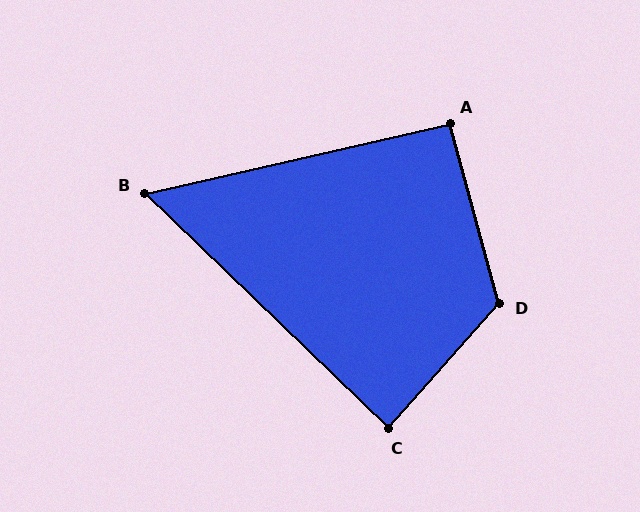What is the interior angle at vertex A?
Approximately 92 degrees (approximately right).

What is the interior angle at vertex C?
Approximately 88 degrees (approximately right).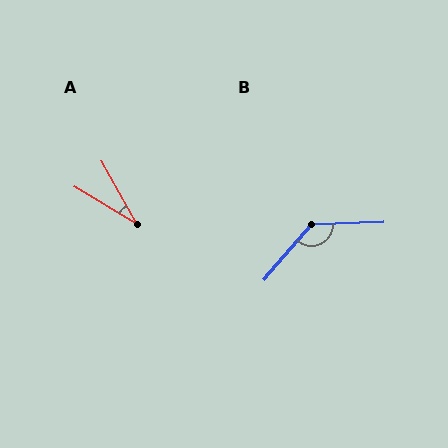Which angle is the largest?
B, at approximately 132 degrees.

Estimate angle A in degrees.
Approximately 29 degrees.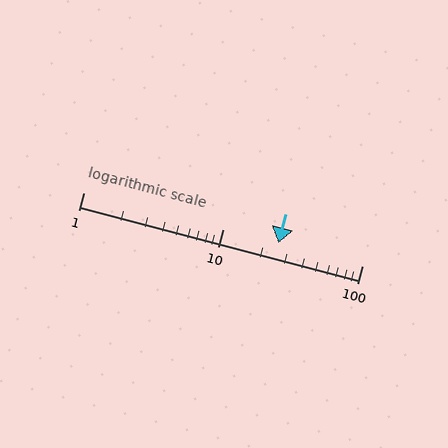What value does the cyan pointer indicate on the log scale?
The pointer indicates approximately 25.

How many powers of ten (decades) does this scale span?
The scale spans 2 decades, from 1 to 100.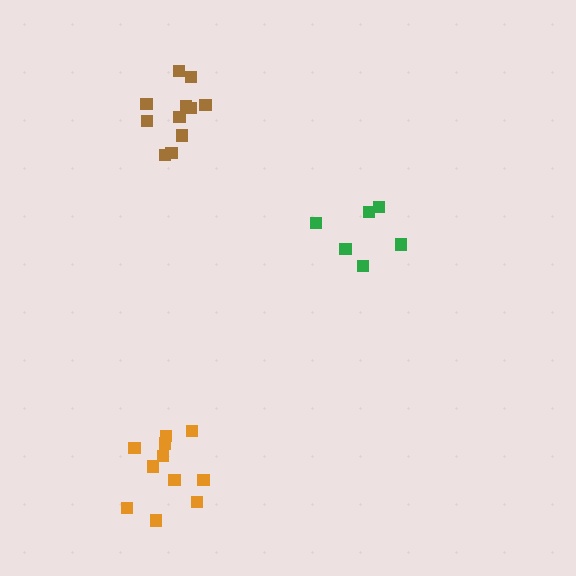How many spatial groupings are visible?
There are 3 spatial groupings.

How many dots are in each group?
Group 1: 11 dots, Group 2: 6 dots, Group 3: 11 dots (28 total).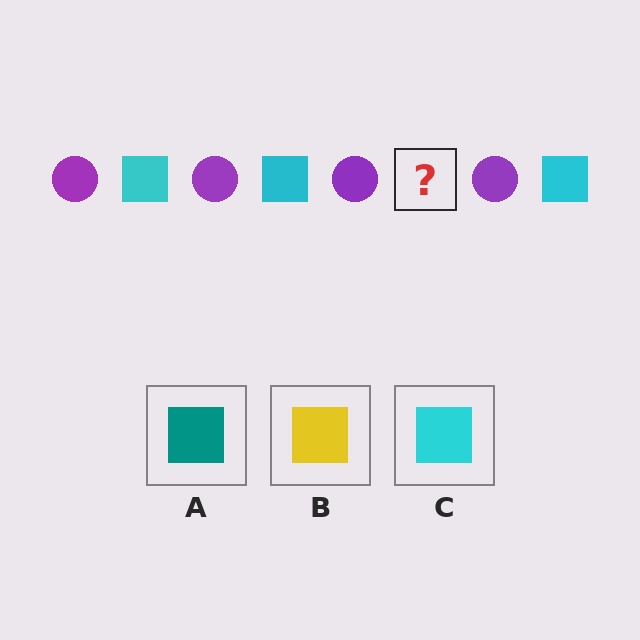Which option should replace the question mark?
Option C.